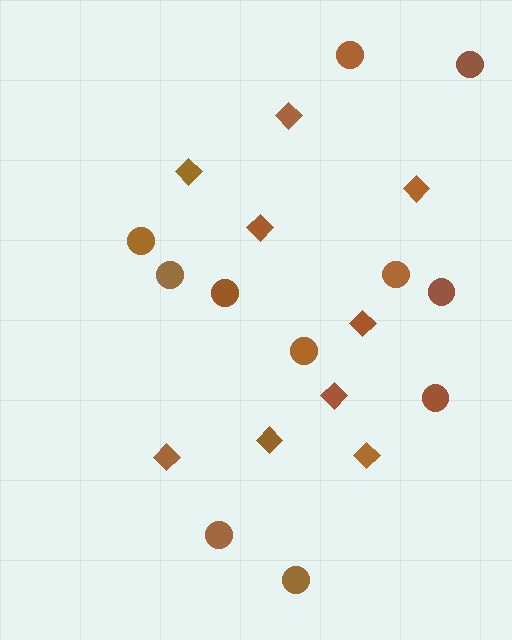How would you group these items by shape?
There are 2 groups: one group of circles (11) and one group of diamonds (9).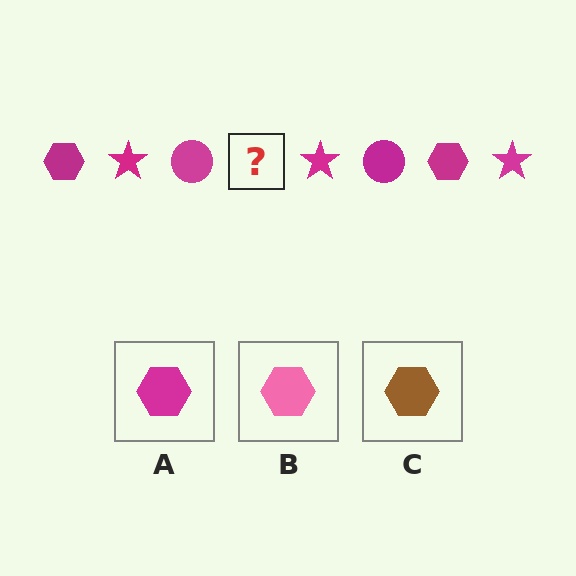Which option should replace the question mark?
Option A.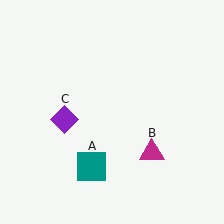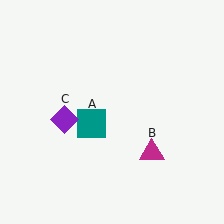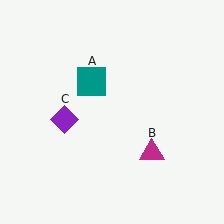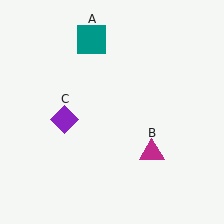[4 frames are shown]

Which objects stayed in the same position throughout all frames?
Magenta triangle (object B) and purple diamond (object C) remained stationary.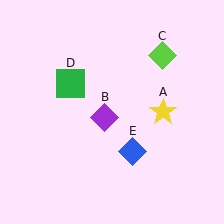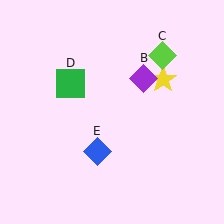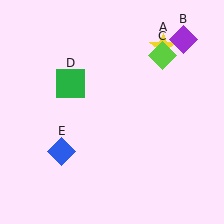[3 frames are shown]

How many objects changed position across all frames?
3 objects changed position: yellow star (object A), purple diamond (object B), blue diamond (object E).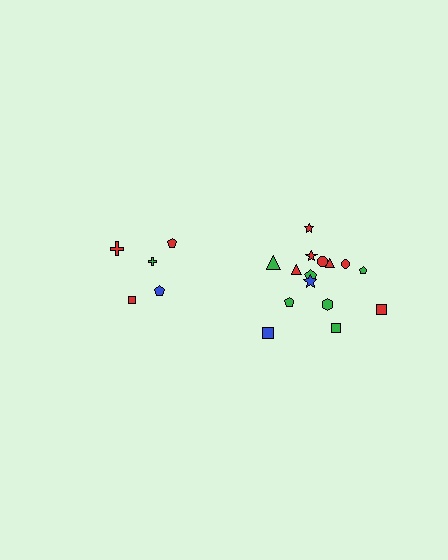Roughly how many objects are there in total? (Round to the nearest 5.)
Roughly 20 objects in total.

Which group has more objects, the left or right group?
The right group.